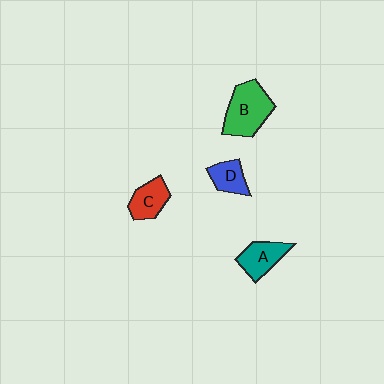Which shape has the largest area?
Shape B (green).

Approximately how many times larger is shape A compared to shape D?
Approximately 1.3 times.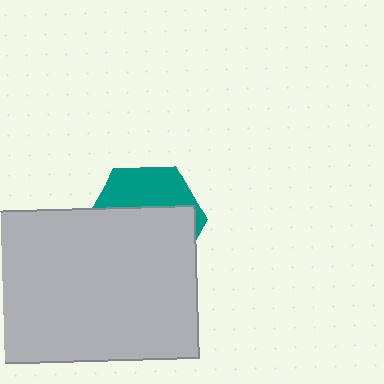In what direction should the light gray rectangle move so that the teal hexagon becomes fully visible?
The light gray rectangle should move down. That is the shortest direction to clear the overlap and leave the teal hexagon fully visible.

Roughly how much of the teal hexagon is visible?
A small part of it is visible (roughly 36%).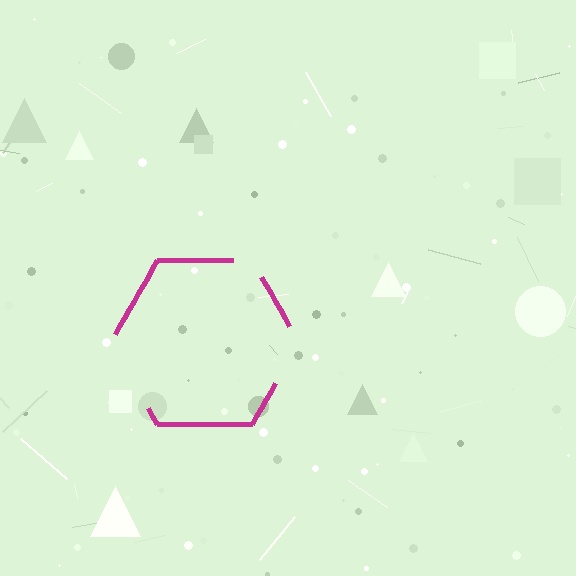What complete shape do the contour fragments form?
The contour fragments form a hexagon.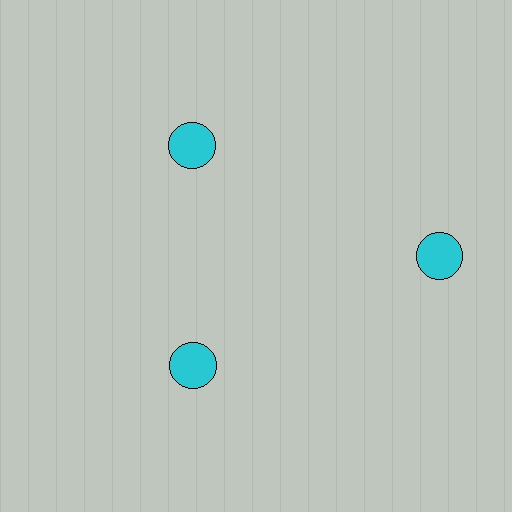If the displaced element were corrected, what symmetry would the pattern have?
It would have 3-fold rotational symmetry — the pattern would map onto itself every 120 degrees.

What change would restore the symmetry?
The symmetry would be restored by moving it inward, back onto the ring so that all 3 circles sit at equal angles and equal distance from the center.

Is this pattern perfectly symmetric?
No. The 3 cyan circles are arranged in a ring, but one element near the 3 o'clock position is pushed outward from the center, breaking the 3-fold rotational symmetry.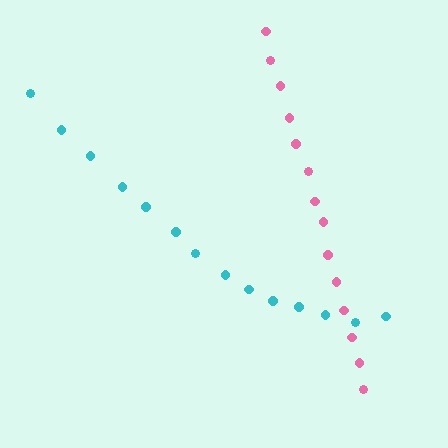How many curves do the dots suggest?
There are 2 distinct paths.